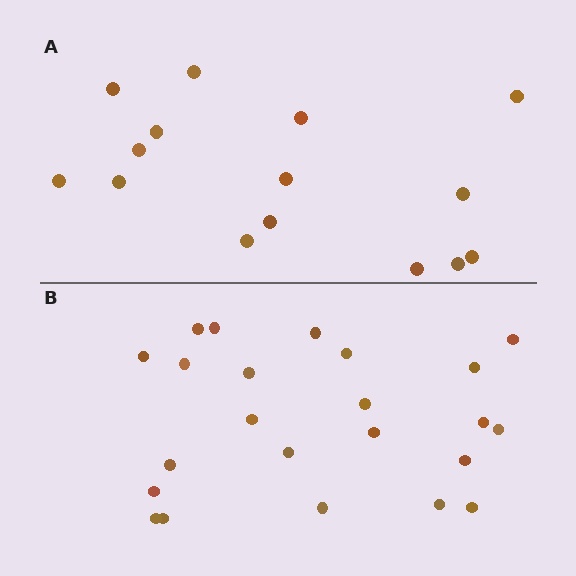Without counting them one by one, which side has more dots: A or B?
Region B (the bottom region) has more dots.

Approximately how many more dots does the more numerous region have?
Region B has roughly 8 or so more dots than region A.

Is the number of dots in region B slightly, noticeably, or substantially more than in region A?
Region B has substantially more. The ratio is roughly 1.5 to 1.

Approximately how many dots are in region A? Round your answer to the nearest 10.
About 20 dots. (The exact count is 15, which rounds to 20.)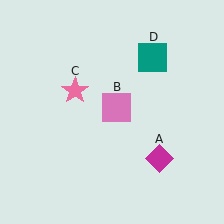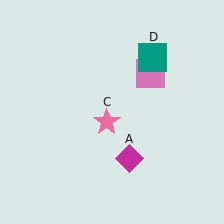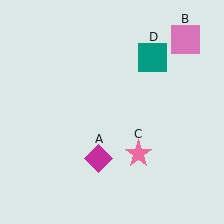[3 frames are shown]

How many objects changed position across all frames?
3 objects changed position: magenta diamond (object A), pink square (object B), pink star (object C).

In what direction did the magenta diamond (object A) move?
The magenta diamond (object A) moved left.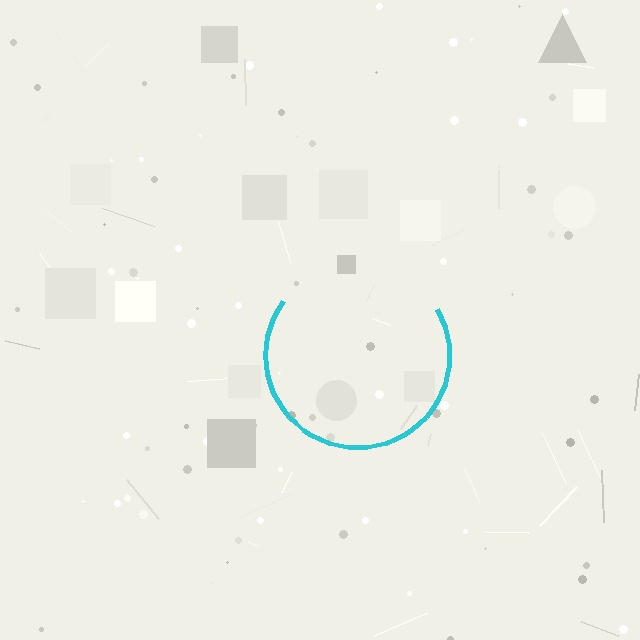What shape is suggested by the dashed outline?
The dashed outline suggests a circle.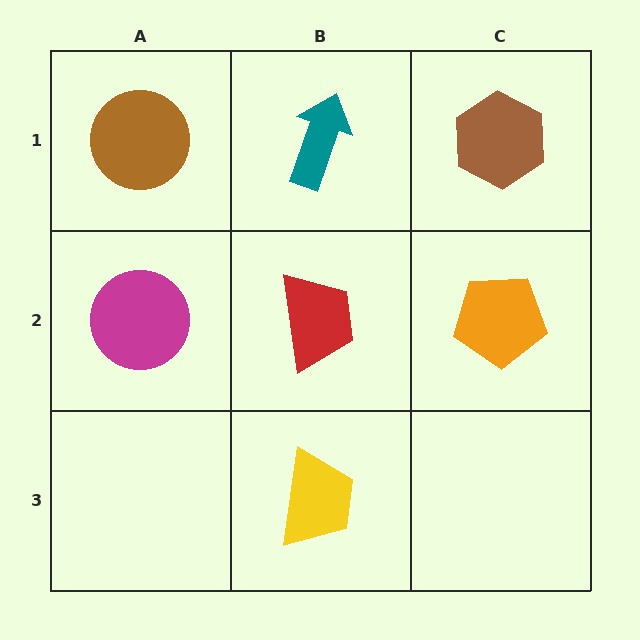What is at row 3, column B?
A yellow trapezoid.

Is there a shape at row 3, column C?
No, that cell is empty.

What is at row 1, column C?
A brown hexagon.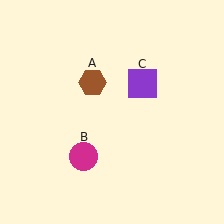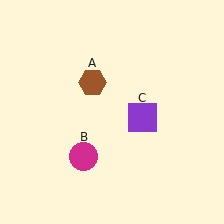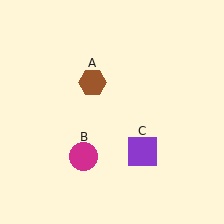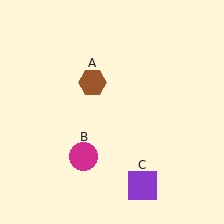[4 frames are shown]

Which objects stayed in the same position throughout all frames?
Brown hexagon (object A) and magenta circle (object B) remained stationary.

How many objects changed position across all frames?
1 object changed position: purple square (object C).